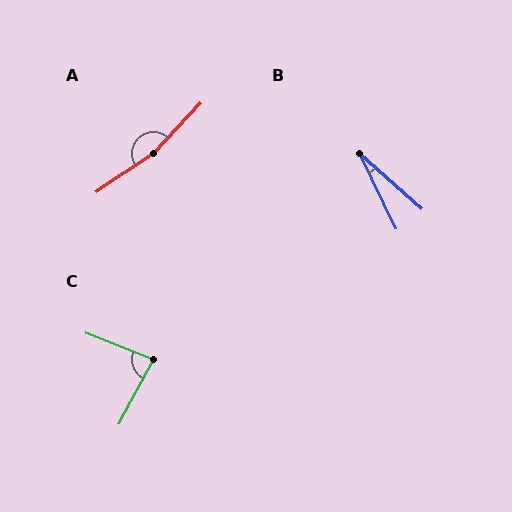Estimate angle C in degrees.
Approximately 83 degrees.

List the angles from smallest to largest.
B (23°), C (83°), A (167°).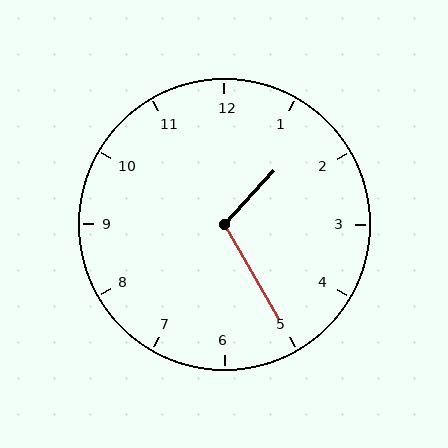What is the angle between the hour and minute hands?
Approximately 108 degrees.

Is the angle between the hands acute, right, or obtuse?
It is obtuse.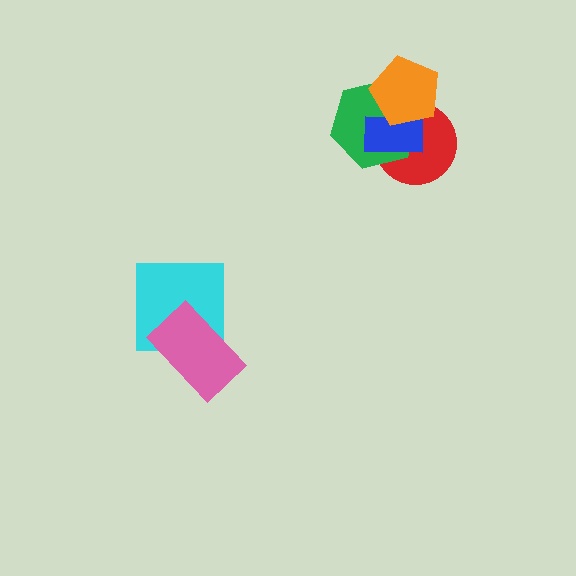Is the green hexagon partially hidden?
Yes, it is partially covered by another shape.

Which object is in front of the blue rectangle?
The orange pentagon is in front of the blue rectangle.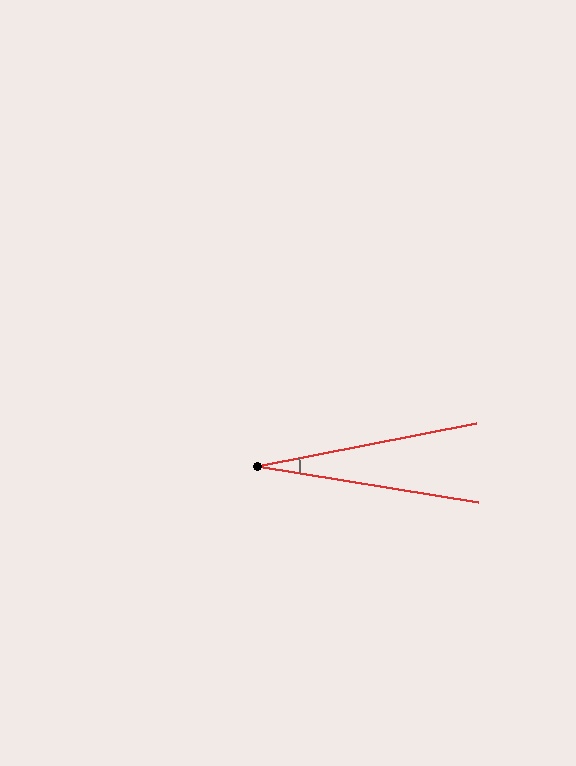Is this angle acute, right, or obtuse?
It is acute.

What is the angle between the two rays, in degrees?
Approximately 20 degrees.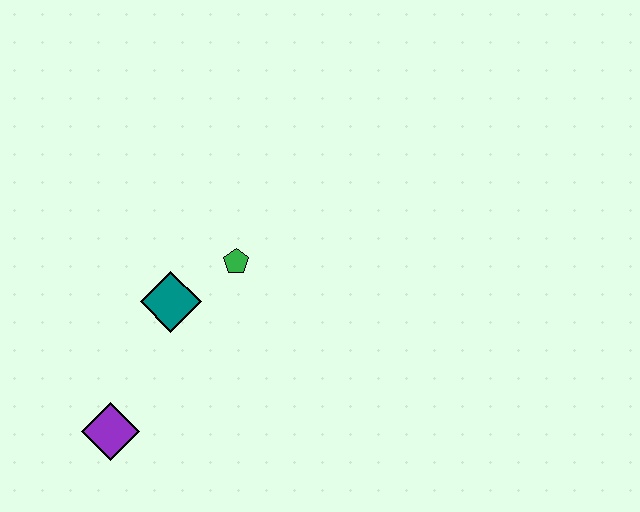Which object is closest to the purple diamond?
The teal diamond is closest to the purple diamond.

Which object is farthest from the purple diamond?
The green pentagon is farthest from the purple diamond.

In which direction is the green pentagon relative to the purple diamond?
The green pentagon is above the purple diamond.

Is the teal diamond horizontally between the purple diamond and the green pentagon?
Yes